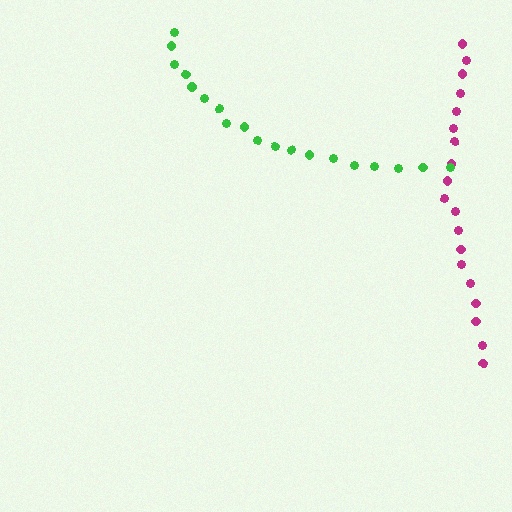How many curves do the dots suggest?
There are 2 distinct paths.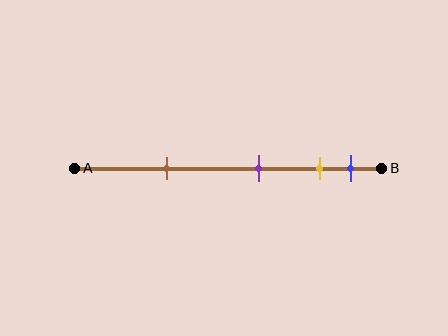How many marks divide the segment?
There are 4 marks dividing the segment.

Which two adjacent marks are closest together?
The yellow and blue marks are the closest adjacent pair.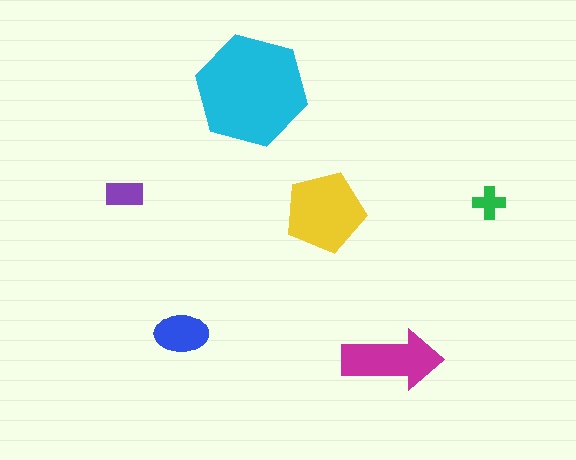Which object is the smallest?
The green cross.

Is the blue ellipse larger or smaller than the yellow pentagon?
Smaller.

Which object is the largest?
The cyan hexagon.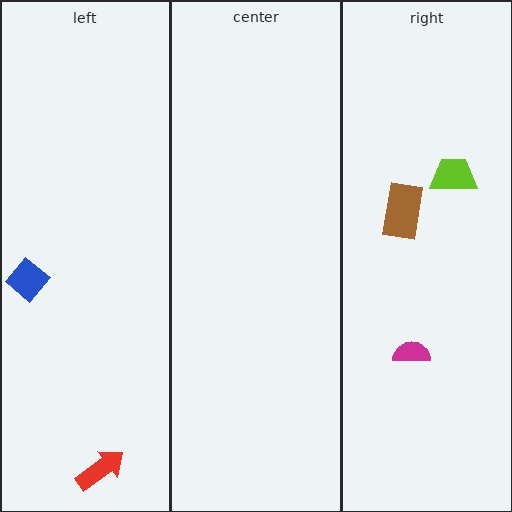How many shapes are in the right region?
3.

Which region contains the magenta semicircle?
The right region.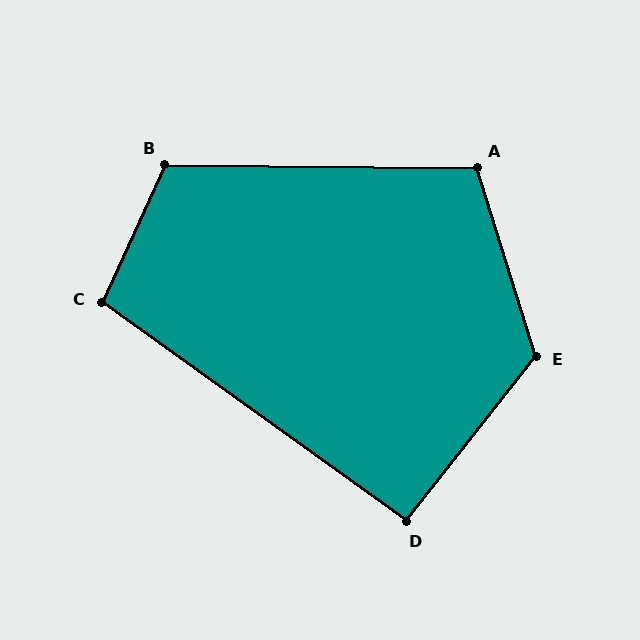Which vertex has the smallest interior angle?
D, at approximately 92 degrees.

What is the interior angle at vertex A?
Approximately 108 degrees (obtuse).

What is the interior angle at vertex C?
Approximately 101 degrees (obtuse).